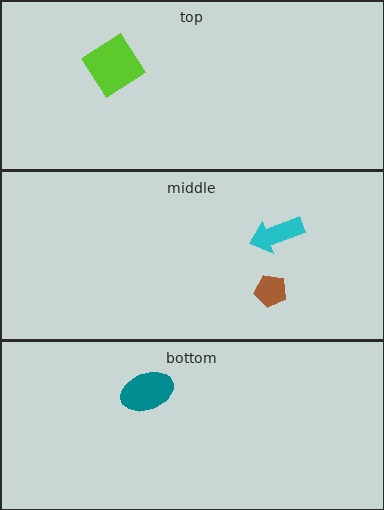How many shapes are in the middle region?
2.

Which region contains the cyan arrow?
The middle region.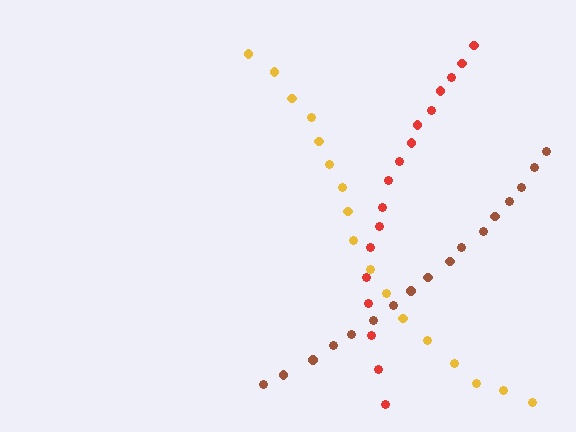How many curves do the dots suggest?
There are 3 distinct paths.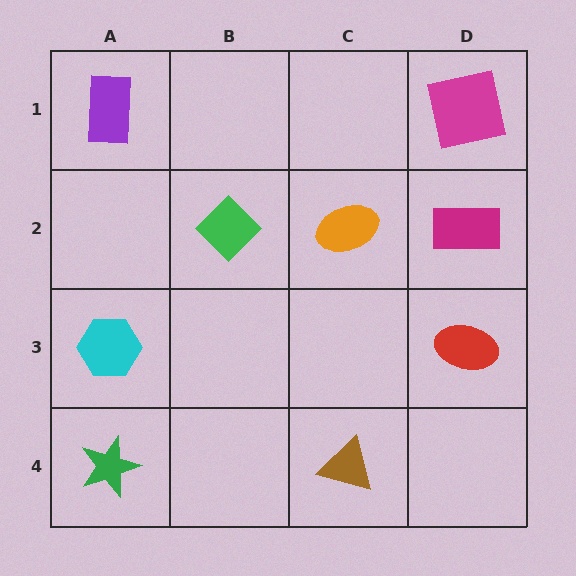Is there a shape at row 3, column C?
No, that cell is empty.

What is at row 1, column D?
A magenta square.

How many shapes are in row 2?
3 shapes.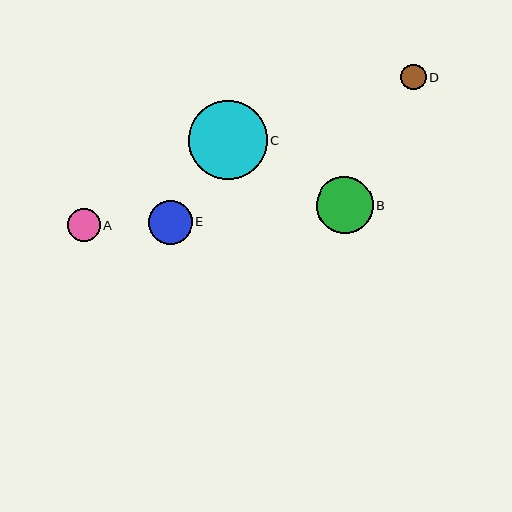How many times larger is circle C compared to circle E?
Circle C is approximately 1.8 times the size of circle E.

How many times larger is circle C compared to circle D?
Circle C is approximately 3.1 times the size of circle D.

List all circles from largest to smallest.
From largest to smallest: C, B, E, A, D.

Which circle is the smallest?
Circle D is the smallest with a size of approximately 25 pixels.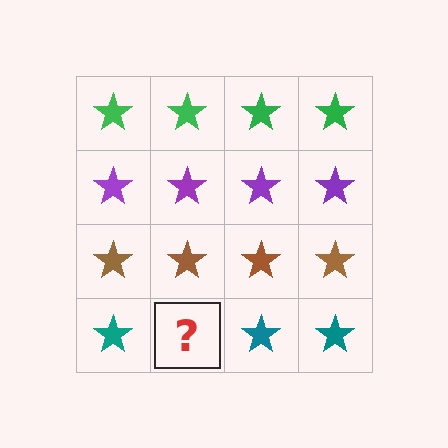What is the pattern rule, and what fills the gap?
The rule is that each row has a consistent color. The gap should be filled with a teal star.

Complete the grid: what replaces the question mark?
The question mark should be replaced with a teal star.